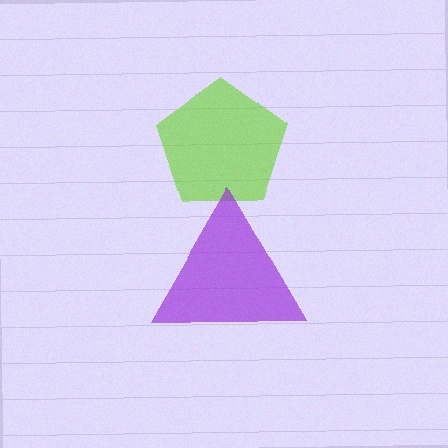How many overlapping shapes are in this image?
There are 2 overlapping shapes in the image.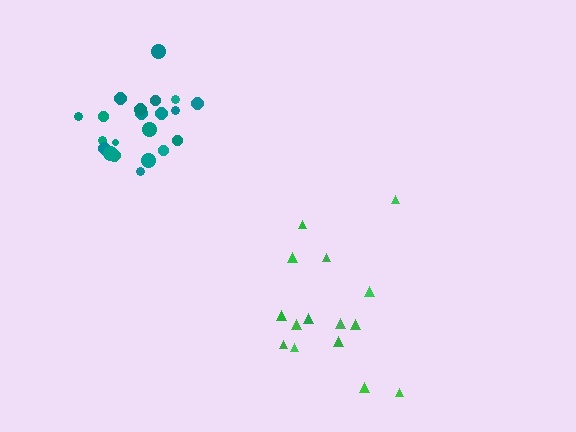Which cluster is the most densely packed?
Teal.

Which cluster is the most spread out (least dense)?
Green.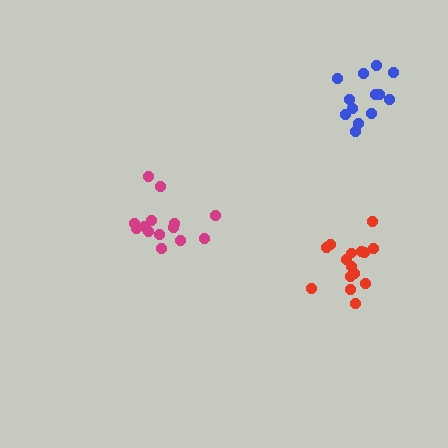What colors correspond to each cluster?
The clusters are colored: magenta, red, blue.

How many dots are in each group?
Group 1: 14 dots, Group 2: 15 dots, Group 3: 13 dots (42 total).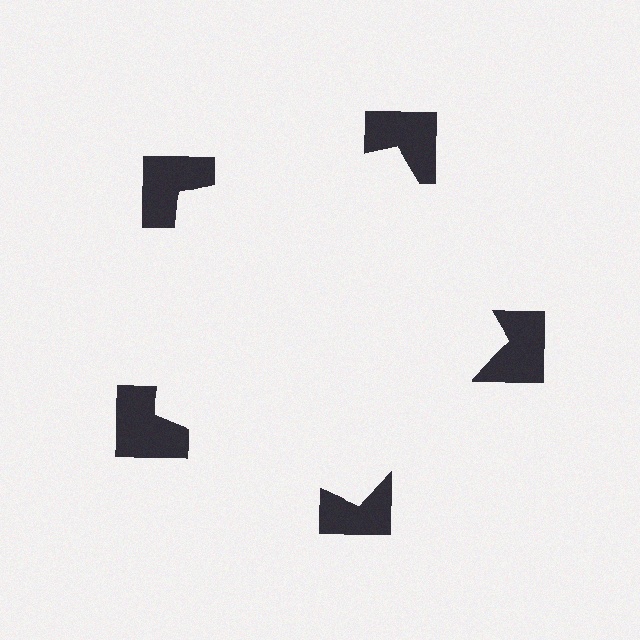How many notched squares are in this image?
There are 5 — one at each vertex of the illusory pentagon.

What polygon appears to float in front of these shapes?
An illusory pentagon — its edges are inferred from the aligned wedge cuts in the notched squares, not physically drawn.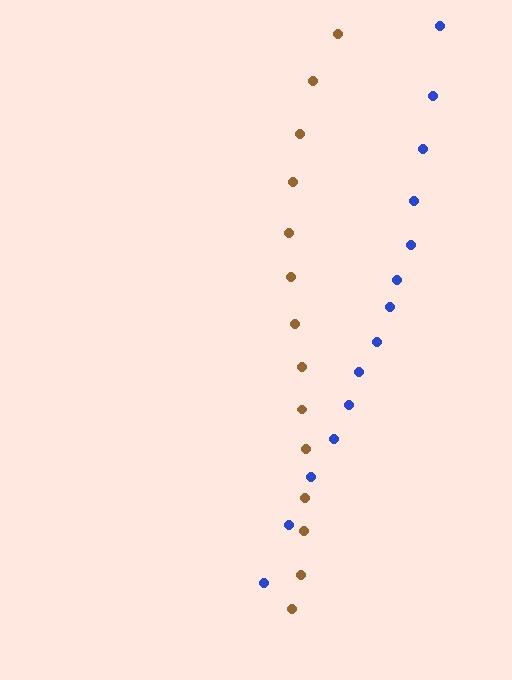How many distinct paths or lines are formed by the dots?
There are 2 distinct paths.